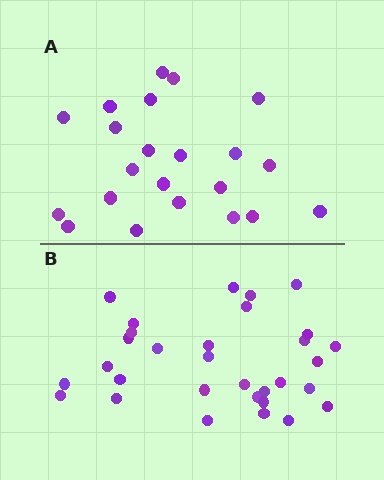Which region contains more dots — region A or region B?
Region B (the bottom region) has more dots.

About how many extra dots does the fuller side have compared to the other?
Region B has roughly 8 or so more dots than region A.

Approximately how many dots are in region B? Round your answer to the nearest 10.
About 30 dots. (The exact count is 31, which rounds to 30.)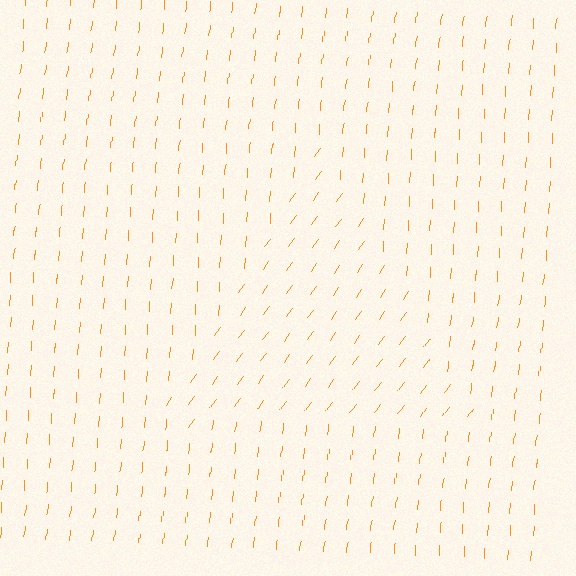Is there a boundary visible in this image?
Yes, there is a texture boundary formed by a change in line orientation.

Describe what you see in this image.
The image is filled with small orange line segments. A triangle region in the image has lines oriented differently from the surrounding lines, creating a visible texture boundary.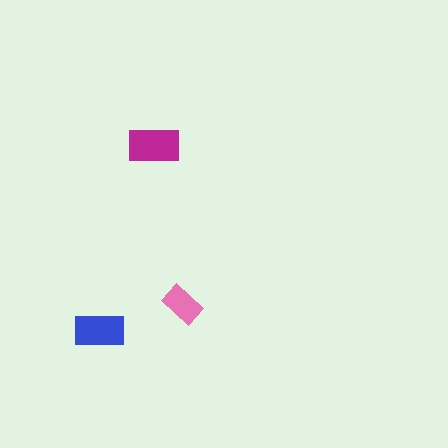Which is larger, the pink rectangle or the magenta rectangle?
The magenta one.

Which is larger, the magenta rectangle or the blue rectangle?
The magenta one.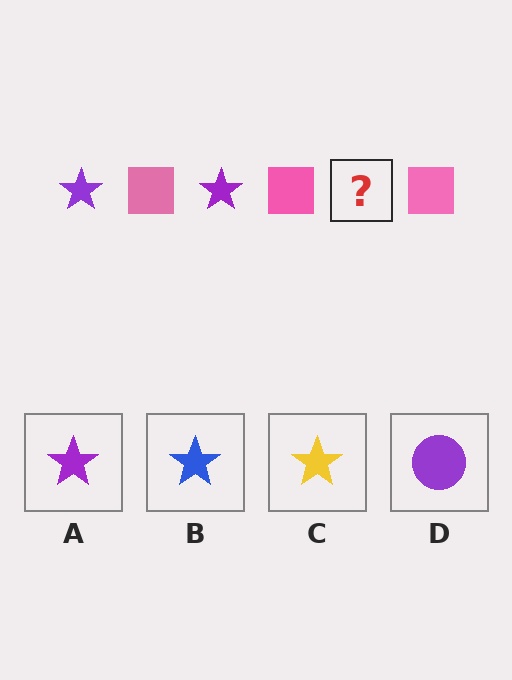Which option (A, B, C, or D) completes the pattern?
A.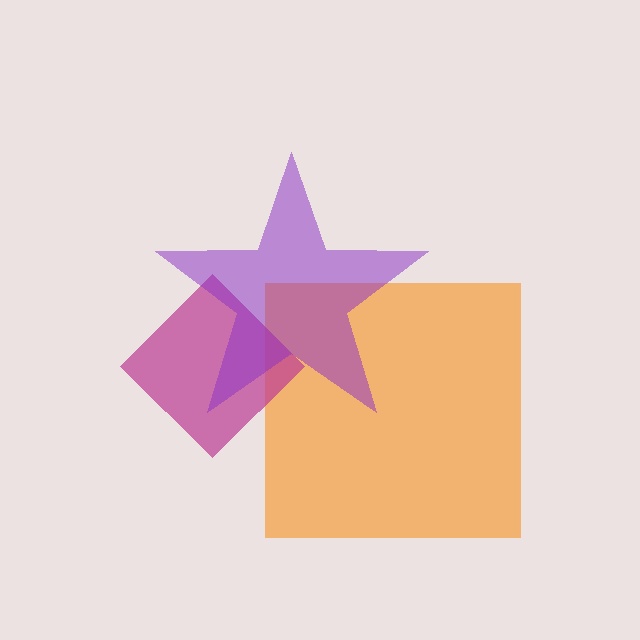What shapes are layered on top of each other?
The layered shapes are: an orange square, a magenta diamond, a purple star.